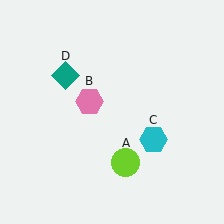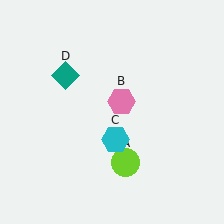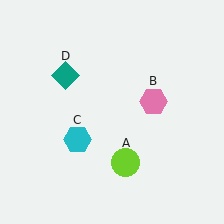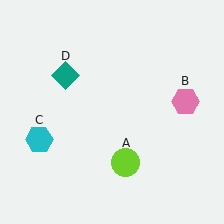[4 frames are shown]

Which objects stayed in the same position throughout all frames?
Lime circle (object A) and teal diamond (object D) remained stationary.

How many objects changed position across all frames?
2 objects changed position: pink hexagon (object B), cyan hexagon (object C).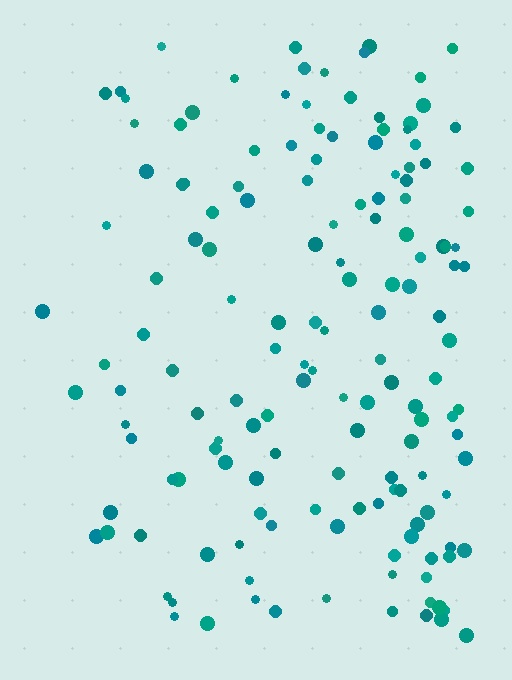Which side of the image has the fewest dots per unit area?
The left.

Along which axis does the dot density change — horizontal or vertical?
Horizontal.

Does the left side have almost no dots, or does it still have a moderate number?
Still a moderate number, just noticeably fewer than the right.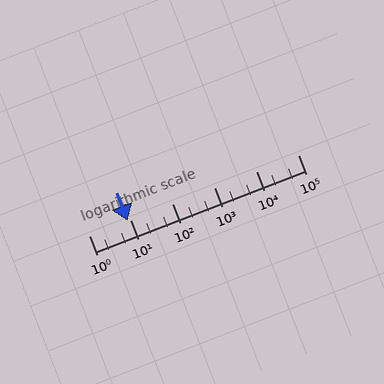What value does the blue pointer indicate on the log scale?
The pointer indicates approximately 8.6.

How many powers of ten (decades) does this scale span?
The scale spans 5 decades, from 1 to 100000.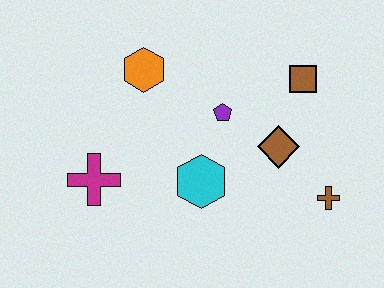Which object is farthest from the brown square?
The magenta cross is farthest from the brown square.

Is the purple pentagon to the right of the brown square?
No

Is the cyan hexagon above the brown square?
No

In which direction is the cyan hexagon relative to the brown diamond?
The cyan hexagon is to the left of the brown diamond.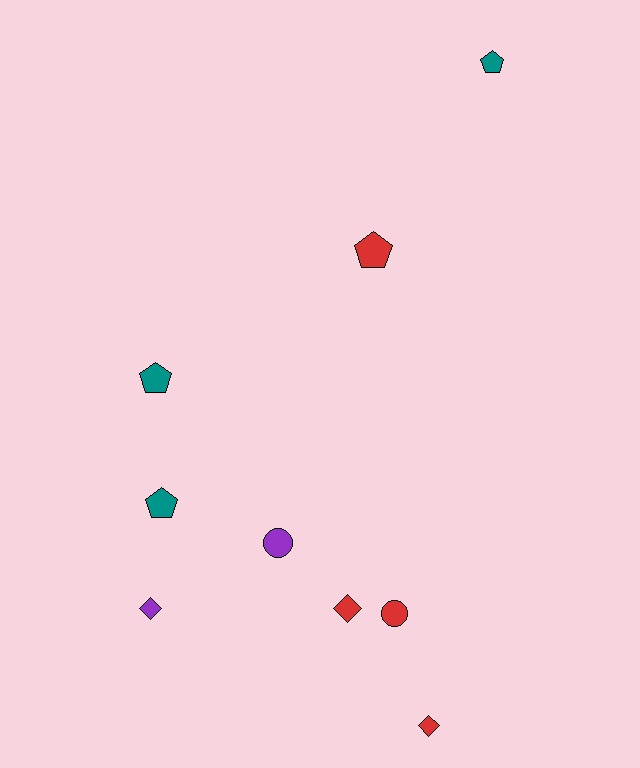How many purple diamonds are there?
There is 1 purple diamond.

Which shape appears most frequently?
Pentagon, with 4 objects.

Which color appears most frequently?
Red, with 4 objects.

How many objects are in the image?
There are 9 objects.